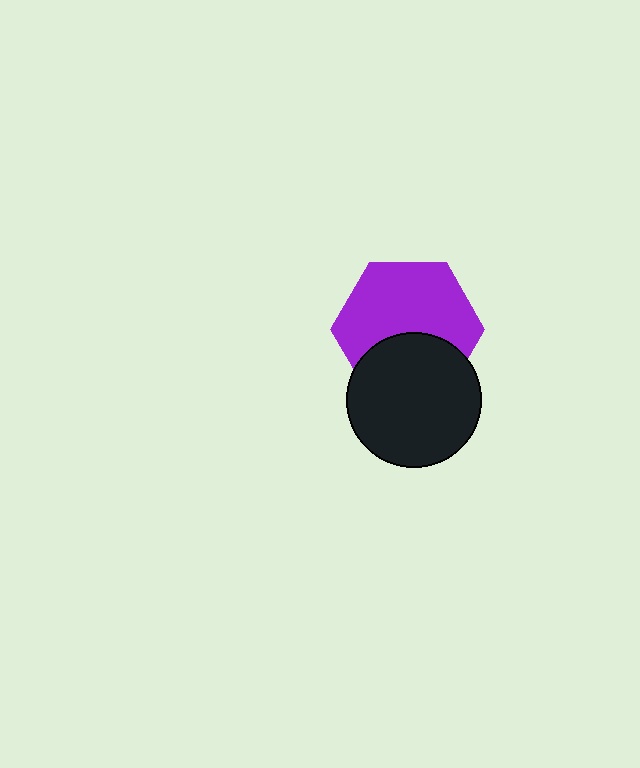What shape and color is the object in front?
The object in front is a black circle.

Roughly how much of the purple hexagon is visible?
About half of it is visible (roughly 64%).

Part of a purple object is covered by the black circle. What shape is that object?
It is a hexagon.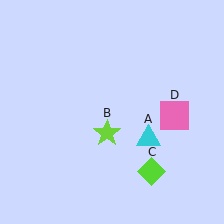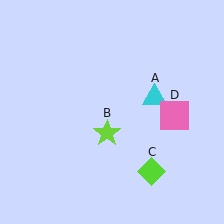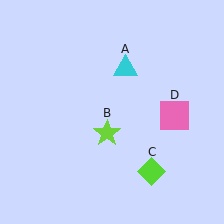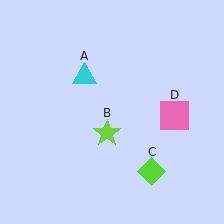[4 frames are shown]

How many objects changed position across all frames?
1 object changed position: cyan triangle (object A).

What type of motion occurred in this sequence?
The cyan triangle (object A) rotated counterclockwise around the center of the scene.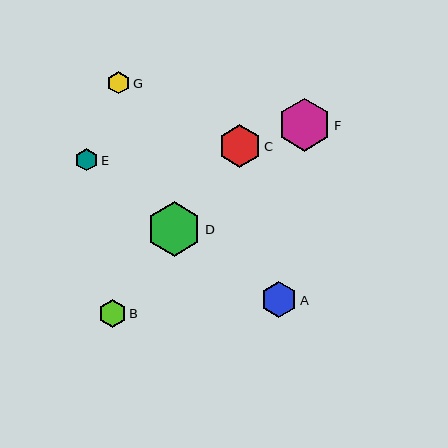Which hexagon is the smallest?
Hexagon E is the smallest with a size of approximately 22 pixels.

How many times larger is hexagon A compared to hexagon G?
Hexagon A is approximately 1.6 times the size of hexagon G.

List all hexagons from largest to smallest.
From largest to smallest: D, F, C, A, B, G, E.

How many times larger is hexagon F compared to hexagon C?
Hexagon F is approximately 1.2 times the size of hexagon C.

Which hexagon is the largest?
Hexagon D is the largest with a size of approximately 55 pixels.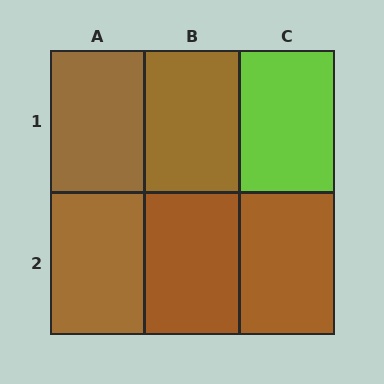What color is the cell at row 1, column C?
Lime.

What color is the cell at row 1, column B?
Brown.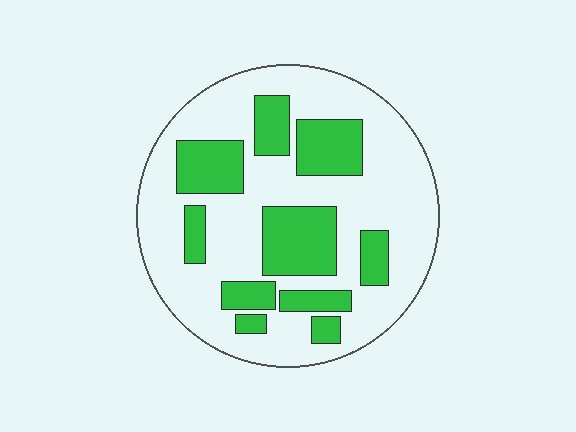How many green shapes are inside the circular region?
10.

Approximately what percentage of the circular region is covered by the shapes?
Approximately 30%.